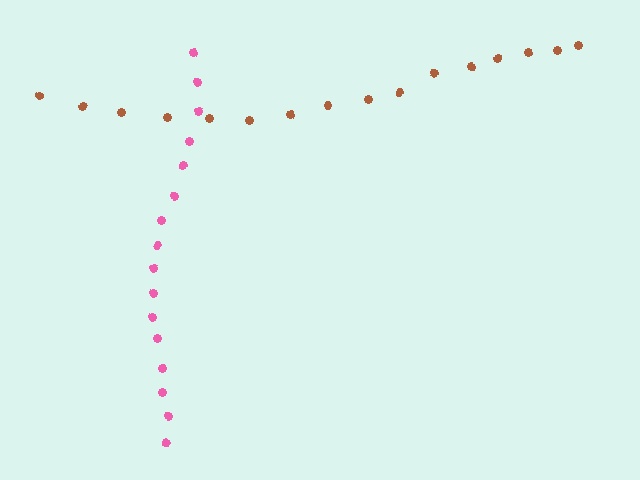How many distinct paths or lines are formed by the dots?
There are 2 distinct paths.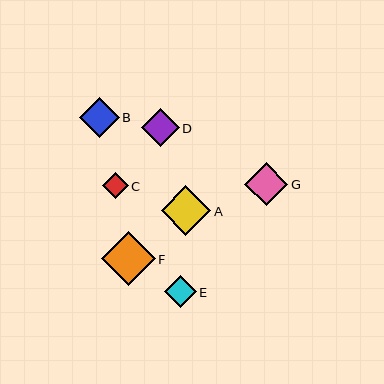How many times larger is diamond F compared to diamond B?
Diamond F is approximately 1.4 times the size of diamond B.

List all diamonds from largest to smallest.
From largest to smallest: F, A, G, B, D, E, C.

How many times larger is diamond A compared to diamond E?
Diamond A is approximately 1.6 times the size of diamond E.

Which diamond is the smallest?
Diamond C is the smallest with a size of approximately 26 pixels.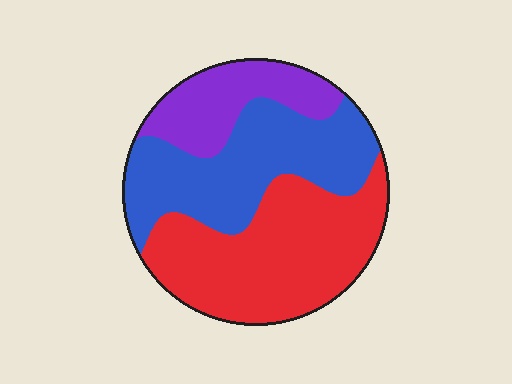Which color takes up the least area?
Purple, at roughly 20%.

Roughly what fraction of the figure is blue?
Blue takes up about three eighths (3/8) of the figure.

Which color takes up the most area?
Red, at roughly 45%.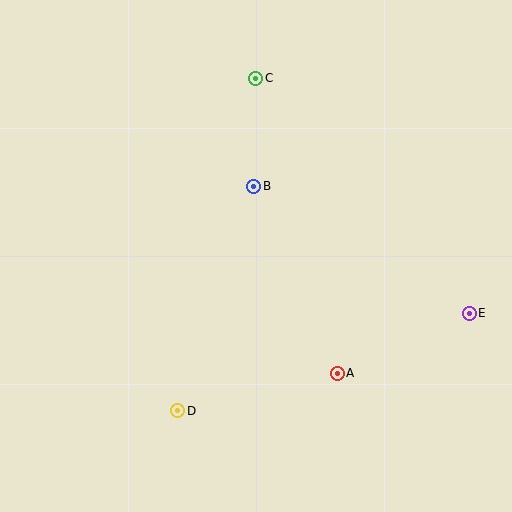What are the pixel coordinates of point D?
Point D is at (178, 411).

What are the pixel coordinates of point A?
Point A is at (337, 373).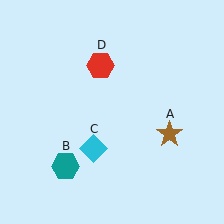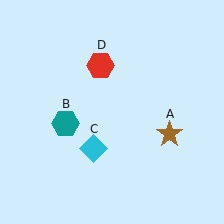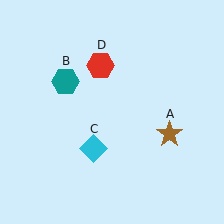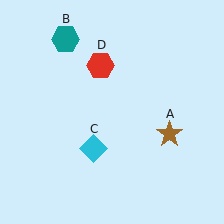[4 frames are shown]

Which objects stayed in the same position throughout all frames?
Brown star (object A) and cyan diamond (object C) and red hexagon (object D) remained stationary.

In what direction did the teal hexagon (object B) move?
The teal hexagon (object B) moved up.